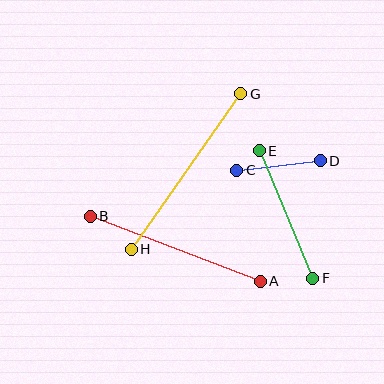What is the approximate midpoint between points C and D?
The midpoint is at approximately (279, 165) pixels.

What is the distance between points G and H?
The distance is approximately 191 pixels.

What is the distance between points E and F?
The distance is approximately 138 pixels.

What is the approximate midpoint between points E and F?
The midpoint is at approximately (286, 214) pixels.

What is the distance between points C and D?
The distance is approximately 84 pixels.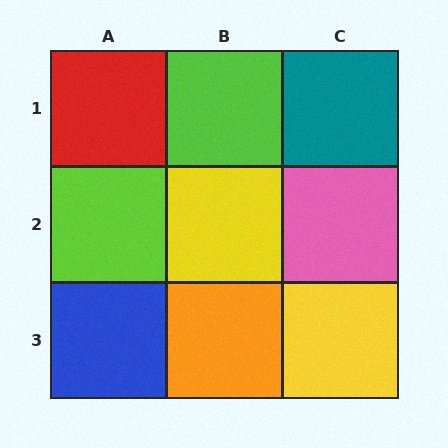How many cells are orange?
1 cell is orange.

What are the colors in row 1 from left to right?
Red, lime, teal.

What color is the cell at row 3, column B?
Orange.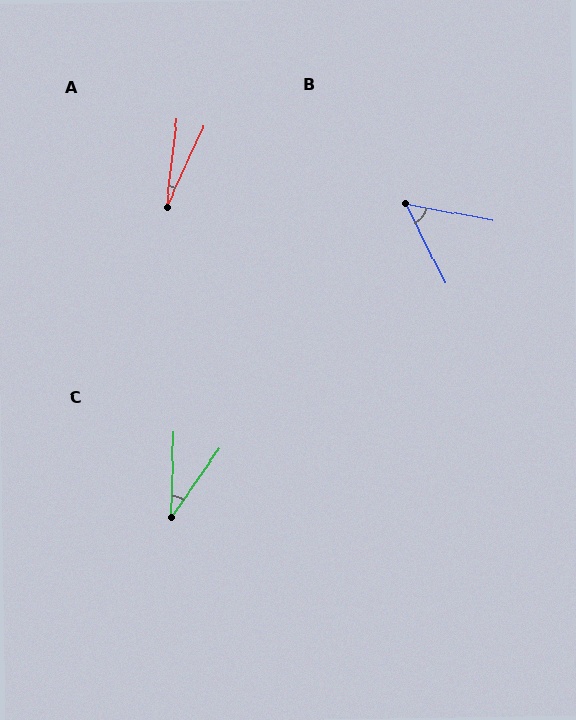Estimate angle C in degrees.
Approximately 34 degrees.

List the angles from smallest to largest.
A (18°), C (34°), B (53°).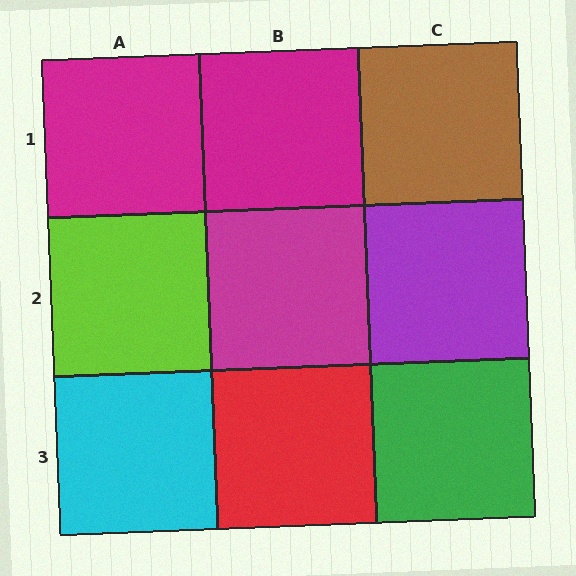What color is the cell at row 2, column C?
Purple.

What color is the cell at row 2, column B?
Magenta.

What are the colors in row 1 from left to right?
Magenta, magenta, brown.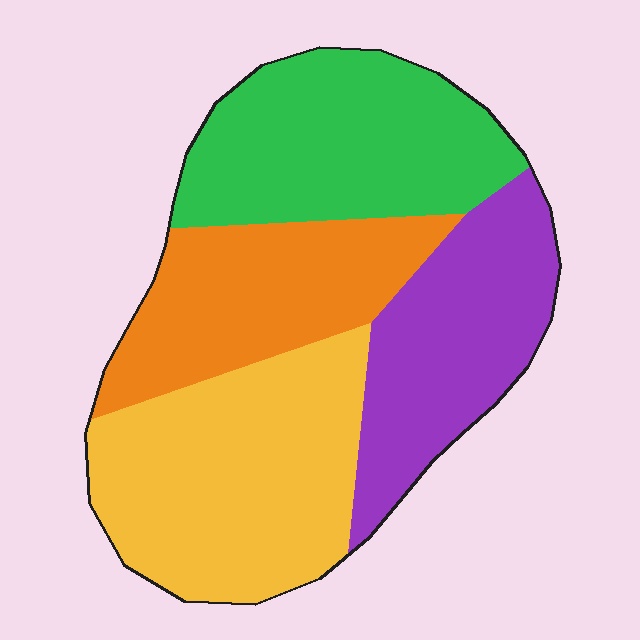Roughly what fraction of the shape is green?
Green takes up about one quarter (1/4) of the shape.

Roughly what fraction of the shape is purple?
Purple takes up between a sixth and a third of the shape.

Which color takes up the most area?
Yellow, at roughly 30%.